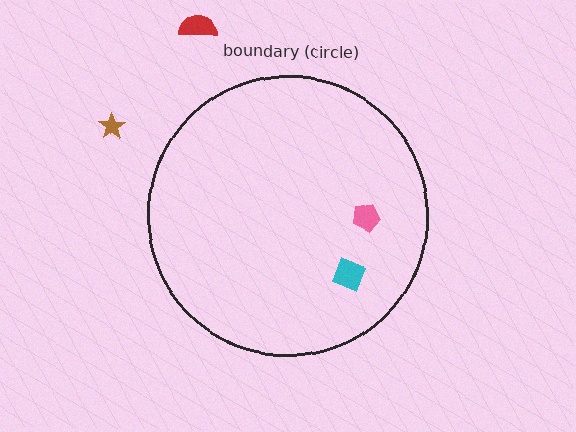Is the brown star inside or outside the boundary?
Outside.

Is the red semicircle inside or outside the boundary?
Outside.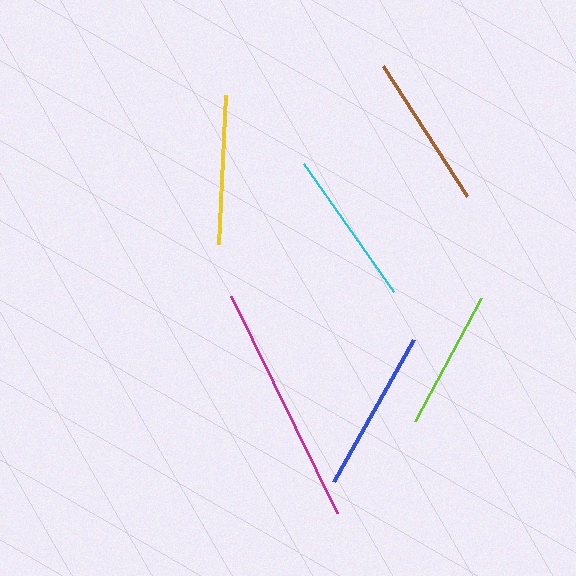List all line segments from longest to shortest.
From longest to shortest: magenta, blue, cyan, brown, yellow, lime.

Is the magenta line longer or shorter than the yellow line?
The magenta line is longer than the yellow line.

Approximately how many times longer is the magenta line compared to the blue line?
The magenta line is approximately 1.5 times the length of the blue line.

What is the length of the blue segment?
The blue segment is approximately 164 pixels long.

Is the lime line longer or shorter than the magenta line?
The magenta line is longer than the lime line.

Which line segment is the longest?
The magenta line is the longest at approximately 241 pixels.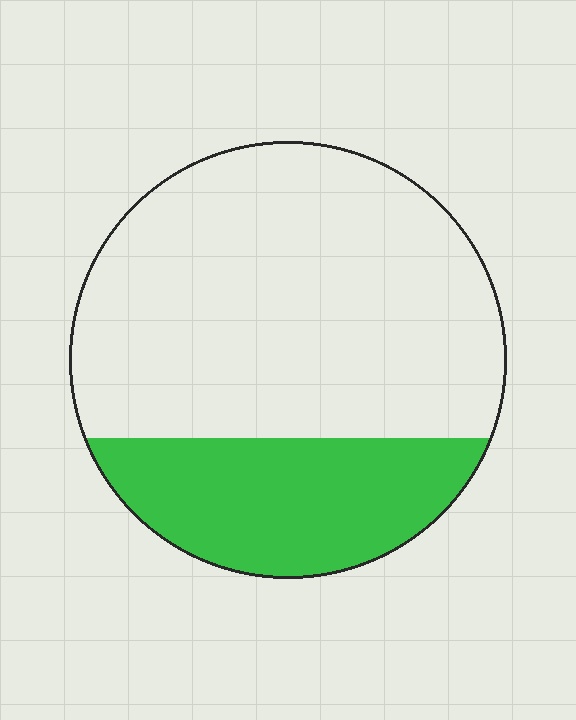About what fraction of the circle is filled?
About one quarter (1/4).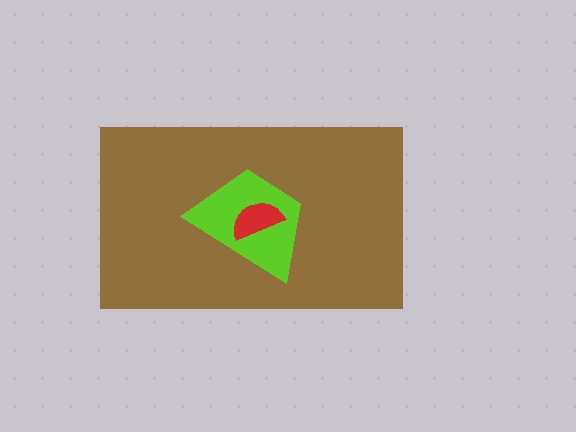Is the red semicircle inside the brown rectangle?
Yes.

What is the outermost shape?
The brown rectangle.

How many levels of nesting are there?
3.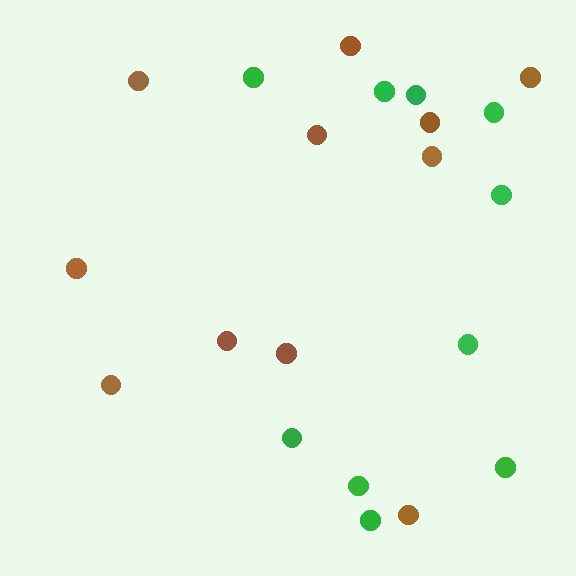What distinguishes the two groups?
There are 2 groups: one group of brown circles (11) and one group of green circles (10).